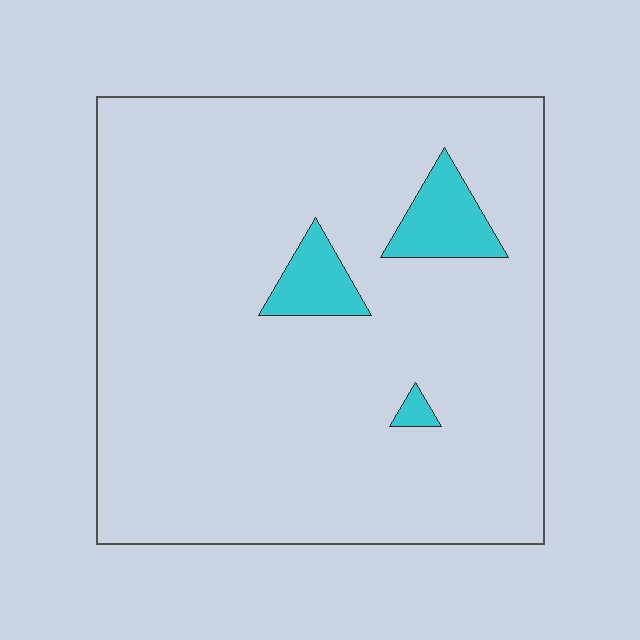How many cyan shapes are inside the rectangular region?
3.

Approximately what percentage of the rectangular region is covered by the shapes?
Approximately 5%.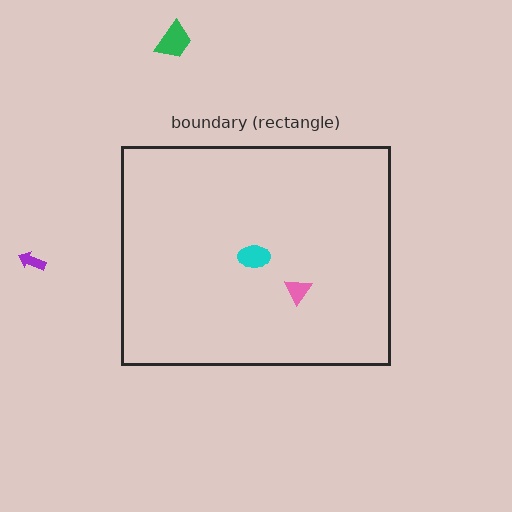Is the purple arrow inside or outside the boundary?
Outside.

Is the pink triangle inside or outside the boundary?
Inside.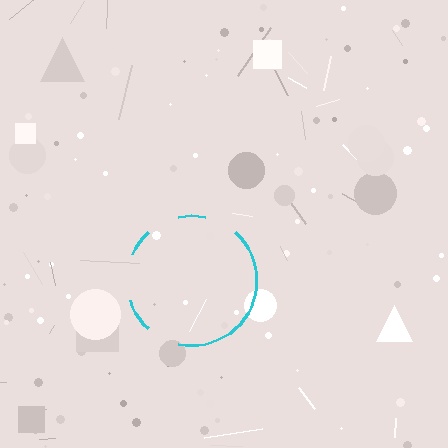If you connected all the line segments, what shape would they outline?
They would outline a circle.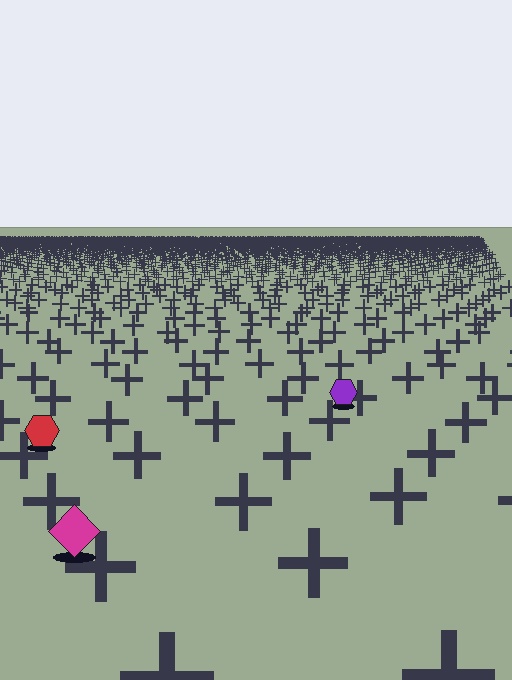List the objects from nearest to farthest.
From nearest to farthest: the magenta diamond, the red hexagon, the purple hexagon.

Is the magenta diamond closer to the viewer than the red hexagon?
Yes. The magenta diamond is closer — you can tell from the texture gradient: the ground texture is coarser near it.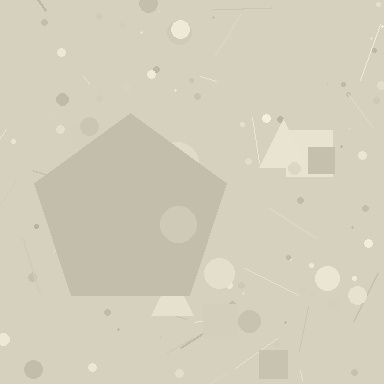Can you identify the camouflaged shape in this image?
The camouflaged shape is a pentagon.